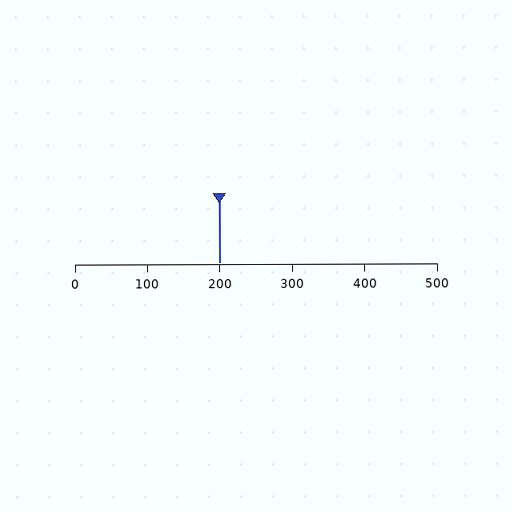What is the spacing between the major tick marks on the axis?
The major ticks are spaced 100 apart.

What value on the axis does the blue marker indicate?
The marker indicates approximately 200.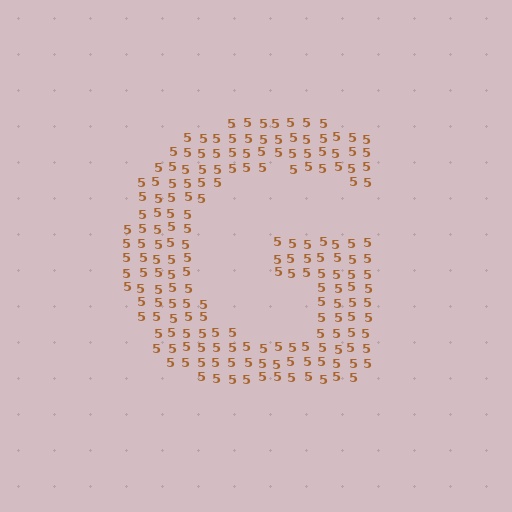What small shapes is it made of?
It is made of small digit 5's.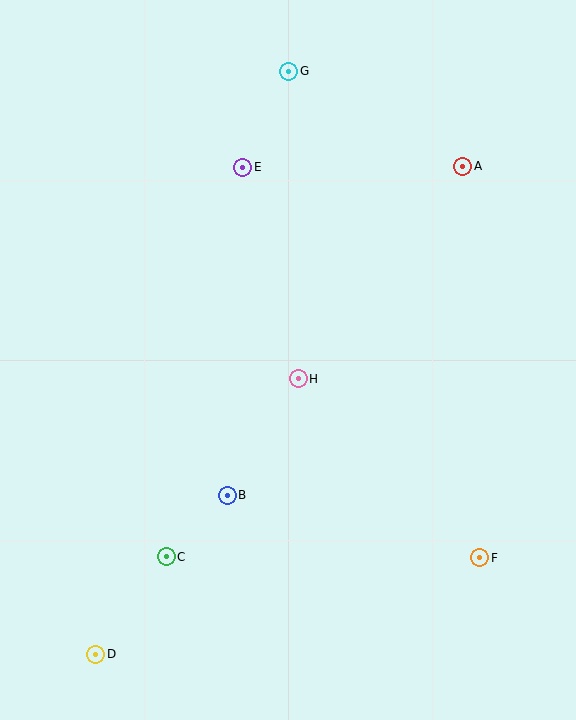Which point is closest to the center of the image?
Point H at (298, 379) is closest to the center.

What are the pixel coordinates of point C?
Point C is at (166, 557).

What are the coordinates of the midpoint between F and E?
The midpoint between F and E is at (361, 363).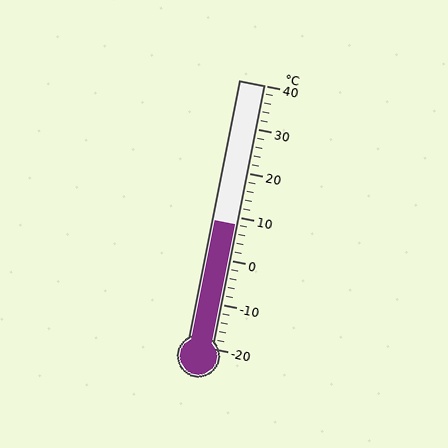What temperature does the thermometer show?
The thermometer shows approximately 8°C.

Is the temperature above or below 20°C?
The temperature is below 20°C.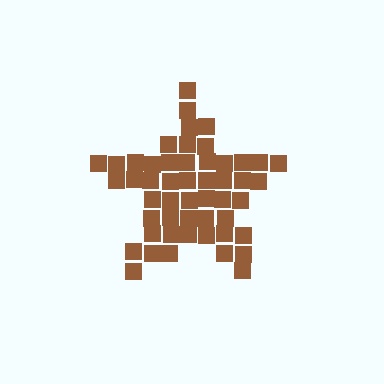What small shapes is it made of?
It is made of small squares.